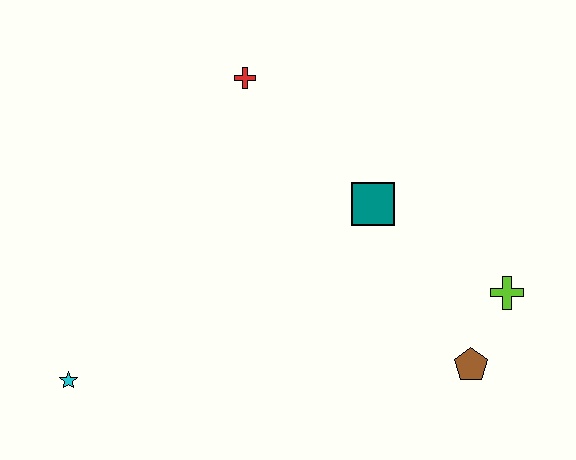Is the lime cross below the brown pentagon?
No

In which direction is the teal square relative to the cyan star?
The teal square is to the right of the cyan star.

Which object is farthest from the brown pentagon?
The cyan star is farthest from the brown pentagon.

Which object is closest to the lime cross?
The brown pentagon is closest to the lime cross.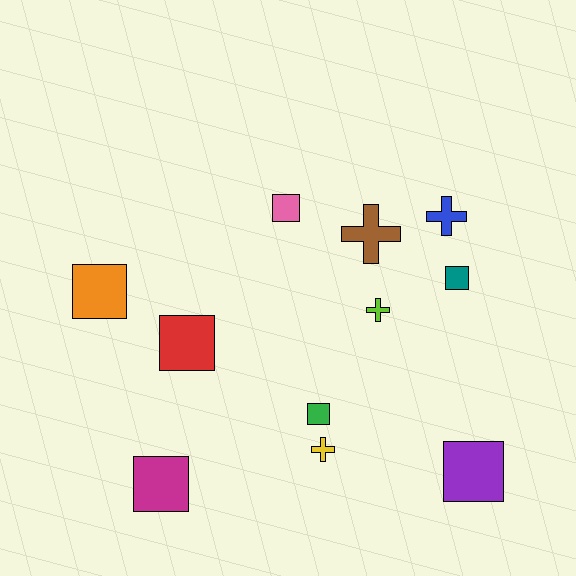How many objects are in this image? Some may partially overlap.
There are 11 objects.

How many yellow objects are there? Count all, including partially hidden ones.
There is 1 yellow object.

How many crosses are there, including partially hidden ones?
There are 4 crosses.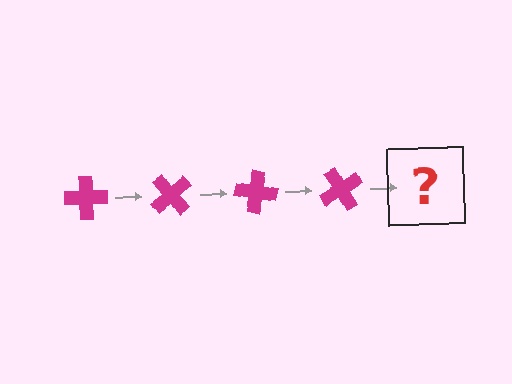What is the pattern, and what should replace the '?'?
The pattern is that the cross rotates 50 degrees each step. The '?' should be a magenta cross rotated 200 degrees.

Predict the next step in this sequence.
The next step is a magenta cross rotated 200 degrees.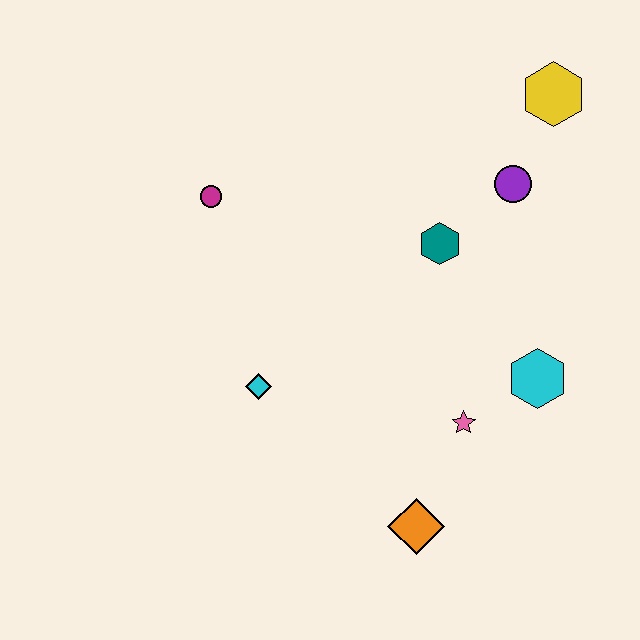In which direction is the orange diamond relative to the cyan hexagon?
The orange diamond is below the cyan hexagon.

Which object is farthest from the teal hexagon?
The orange diamond is farthest from the teal hexagon.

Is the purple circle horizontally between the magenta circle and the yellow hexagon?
Yes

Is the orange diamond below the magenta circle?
Yes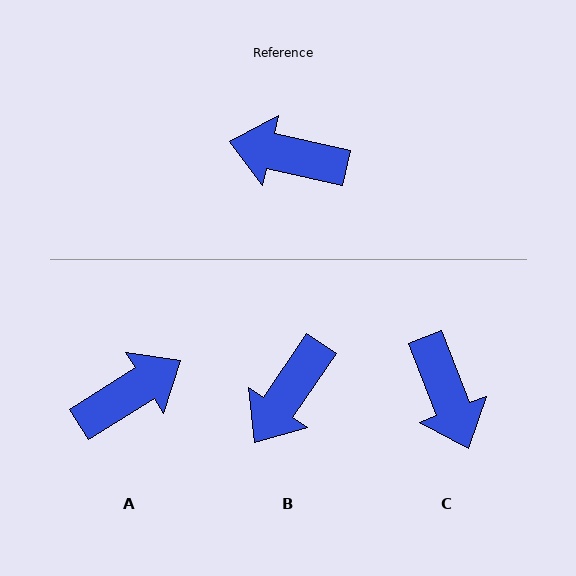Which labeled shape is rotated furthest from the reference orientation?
A, about 135 degrees away.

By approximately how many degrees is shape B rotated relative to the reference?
Approximately 69 degrees counter-clockwise.